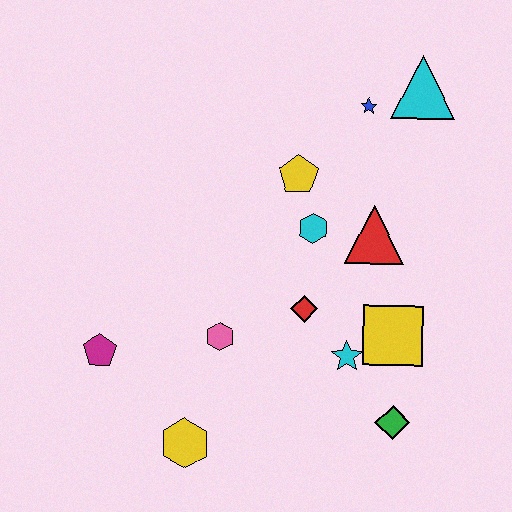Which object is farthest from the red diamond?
The cyan triangle is farthest from the red diamond.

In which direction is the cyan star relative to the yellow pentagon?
The cyan star is below the yellow pentagon.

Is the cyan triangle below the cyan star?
No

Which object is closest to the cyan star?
The yellow square is closest to the cyan star.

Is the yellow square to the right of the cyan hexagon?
Yes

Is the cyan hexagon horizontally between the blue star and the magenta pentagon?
Yes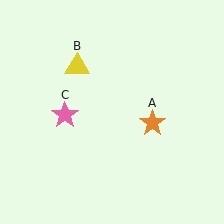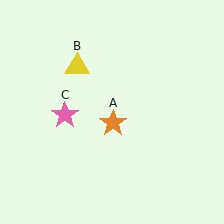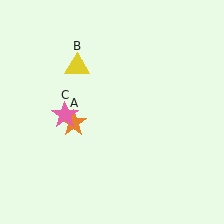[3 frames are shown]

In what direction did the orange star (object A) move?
The orange star (object A) moved left.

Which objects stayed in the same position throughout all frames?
Yellow triangle (object B) and pink star (object C) remained stationary.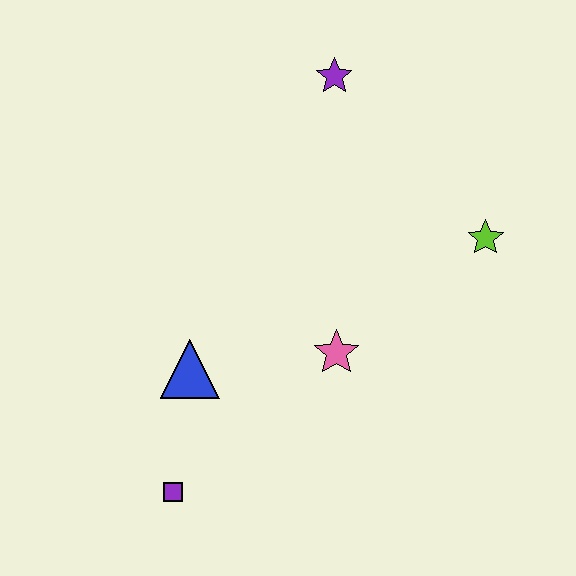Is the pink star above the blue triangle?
Yes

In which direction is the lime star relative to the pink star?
The lime star is to the right of the pink star.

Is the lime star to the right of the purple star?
Yes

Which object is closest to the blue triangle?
The purple square is closest to the blue triangle.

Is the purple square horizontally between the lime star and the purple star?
No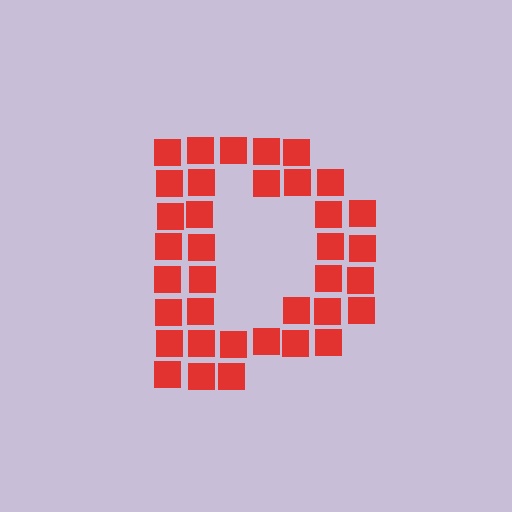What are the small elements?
The small elements are squares.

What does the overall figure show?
The overall figure shows the letter D.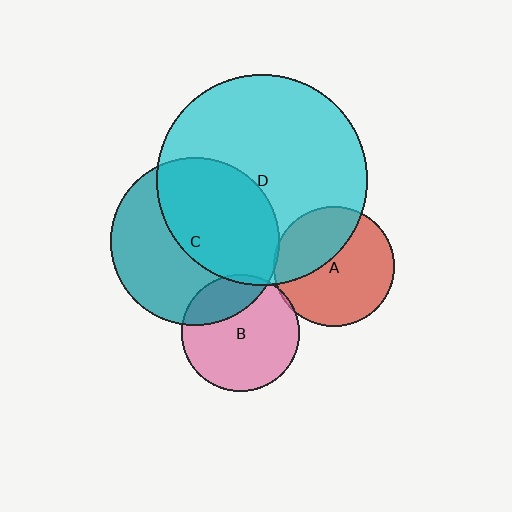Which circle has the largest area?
Circle D (cyan).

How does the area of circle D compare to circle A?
Approximately 3.1 times.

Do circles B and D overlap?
Yes.